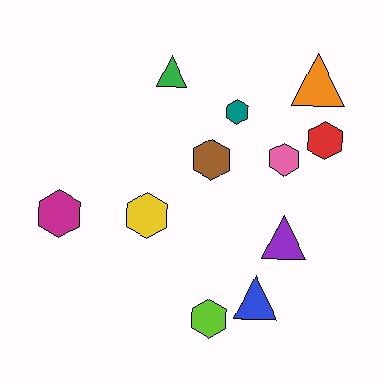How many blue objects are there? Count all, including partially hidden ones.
There is 1 blue object.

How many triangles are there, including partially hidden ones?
There are 4 triangles.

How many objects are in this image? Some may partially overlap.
There are 11 objects.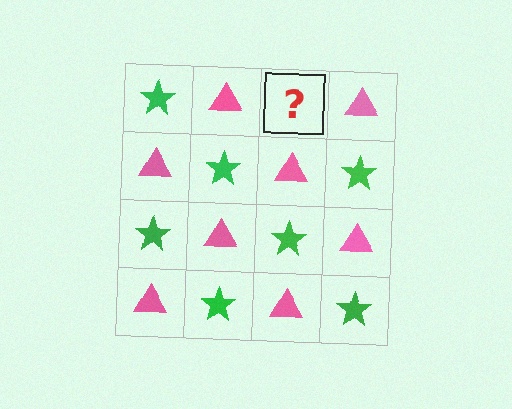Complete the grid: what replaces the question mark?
The question mark should be replaced with a green star.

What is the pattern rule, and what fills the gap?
The rule is that it alternates green star and pink triangle in a checkerboard pattern. The gap should be filled with a green star.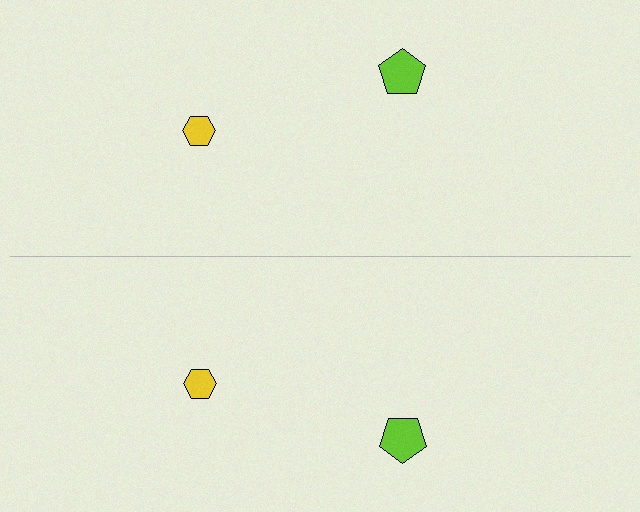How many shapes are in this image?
There are 4 shapes in this image.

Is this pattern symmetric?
Yes, this pattern has bilateral (reflection) symmetry.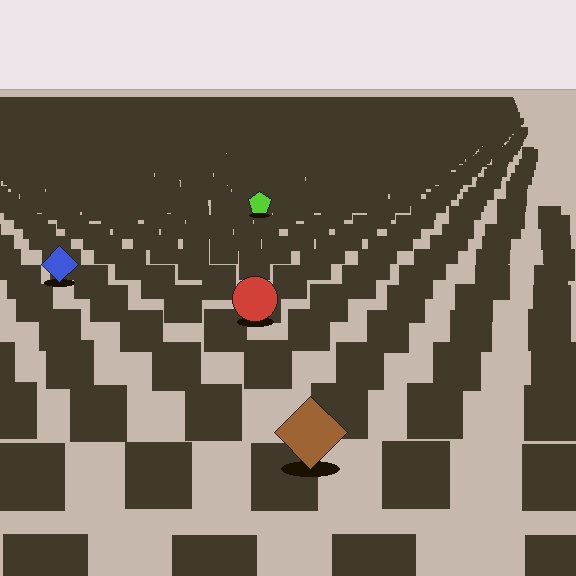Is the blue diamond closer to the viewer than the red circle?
No. The red circle is closer — you can tell from the texture gradient: the ground texture is coarser near it.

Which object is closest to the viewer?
The brown diamond is closest. The texture marks near it are larger and more spread out.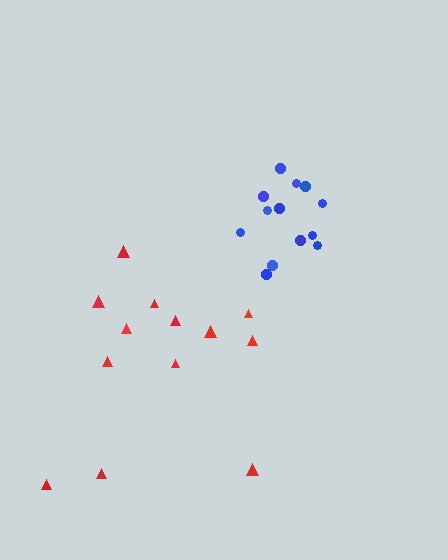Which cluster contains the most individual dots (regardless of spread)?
Blue (13).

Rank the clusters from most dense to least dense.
blue, red.